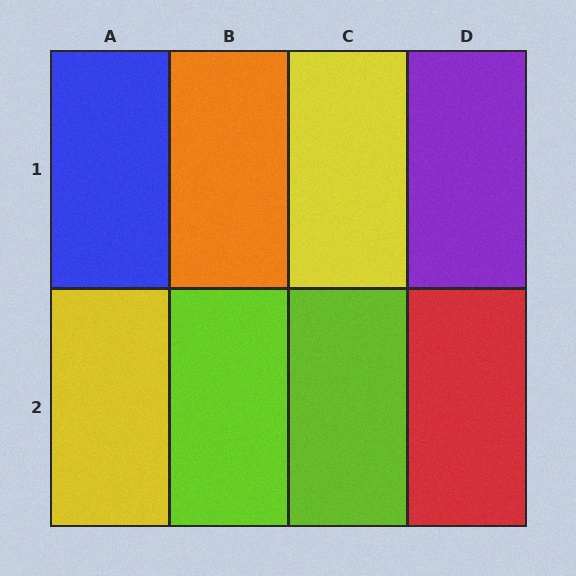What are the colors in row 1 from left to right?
Blue, orange, yellow, purple.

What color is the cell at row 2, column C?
Lime.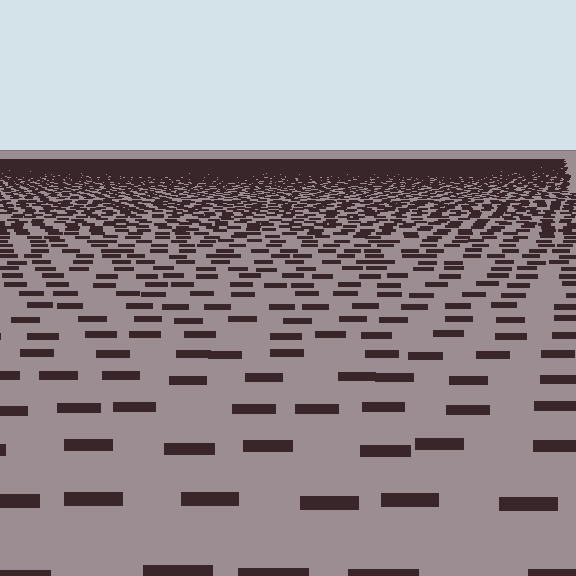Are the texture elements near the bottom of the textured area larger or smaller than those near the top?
Larger. Near the bottom, elements are closer to the viewer and appear at a bigger on-screen size.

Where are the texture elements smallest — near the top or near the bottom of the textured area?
Near the top.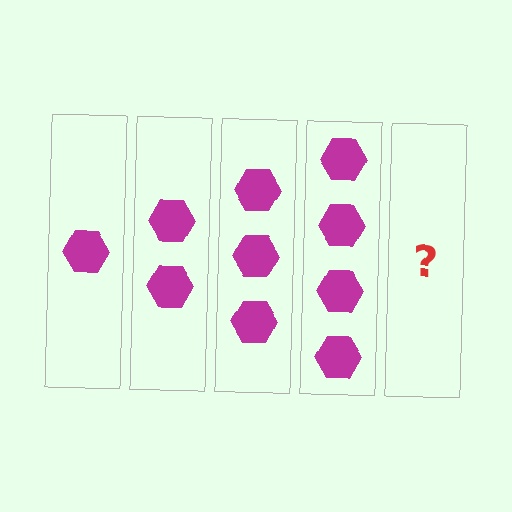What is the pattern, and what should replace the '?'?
The pattern is that each step adds one more hexagon. The '?' should be 5 hexagons.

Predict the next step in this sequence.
The next step is 5 hexagons.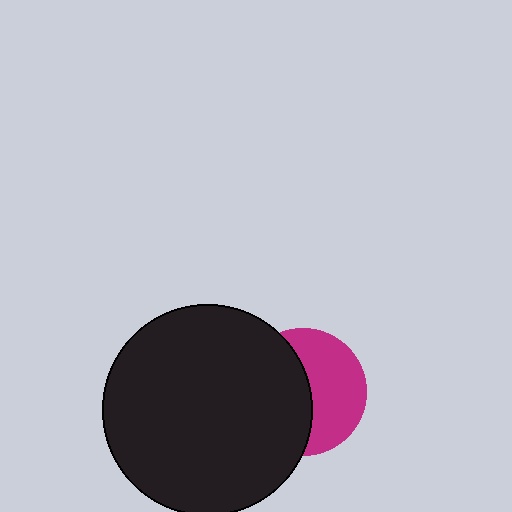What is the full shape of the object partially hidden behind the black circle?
The partially hidden object is a magenta circle.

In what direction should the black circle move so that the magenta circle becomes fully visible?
The black circle should move left. That is the shortest direction to clear the overlap and leave the magenta circle fully visible.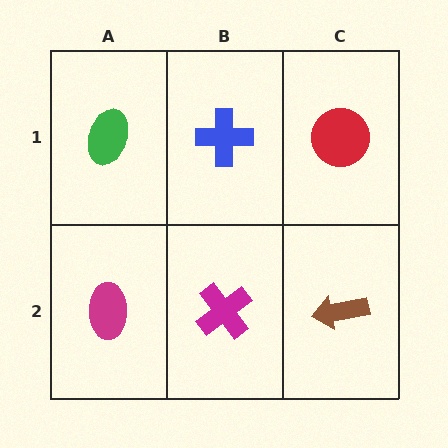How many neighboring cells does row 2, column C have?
2.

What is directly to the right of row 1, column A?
A blue cross.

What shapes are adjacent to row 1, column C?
A brown arrow (row 2, column C), a blue cross (row 1, column B).